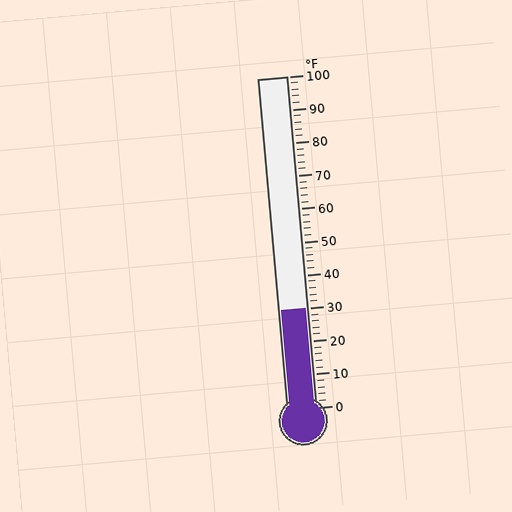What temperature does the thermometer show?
The thermometer shows approximately 30°F.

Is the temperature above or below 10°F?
The temperature is above 10°F.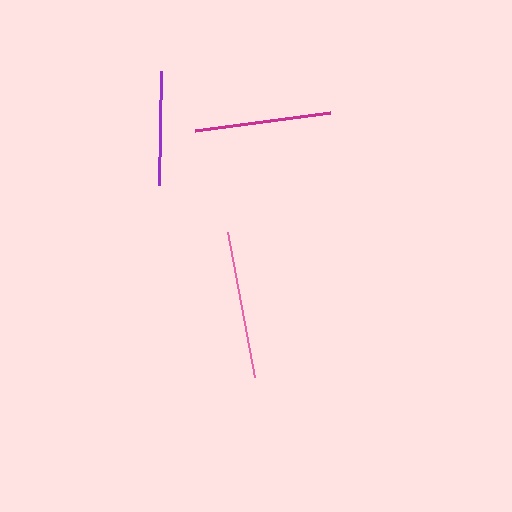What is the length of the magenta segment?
The magenta segment is approximately 136 pixels long.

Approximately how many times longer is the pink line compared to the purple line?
The pink line is approximately 1.3 times the length of the purple line.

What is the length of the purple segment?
The purple segment is approximately 115 pixels long.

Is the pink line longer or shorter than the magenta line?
The pink line is longer than the magenta line.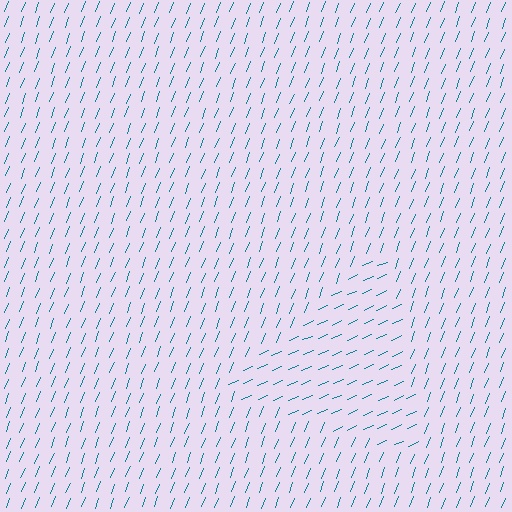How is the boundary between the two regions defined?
The boundary is defined purely by a change in line orientation (approximately 45 degrees difference). All lines are the same color and thickness.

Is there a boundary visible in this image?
Yes, there is a texture boundary formed by a change in line orientation.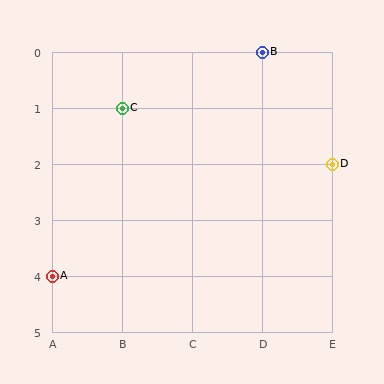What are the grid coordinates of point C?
Point C is at grid coordinates (B, 1).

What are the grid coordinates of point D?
Point D is at grid coordinates (E, 2).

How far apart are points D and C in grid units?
Points D and C are 3 columns and 1 row apart (about 3.2 grid units diagonally).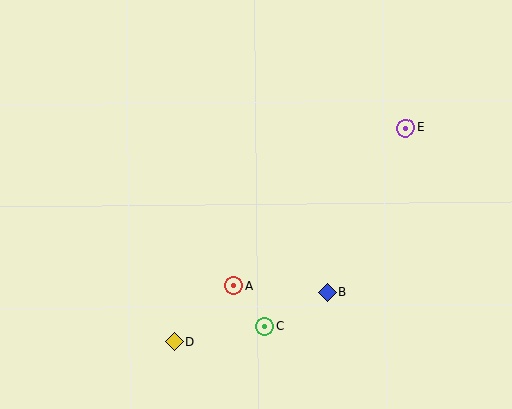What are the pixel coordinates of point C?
Point C is at (265, 326).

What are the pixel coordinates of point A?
Point A is at (233, 286).